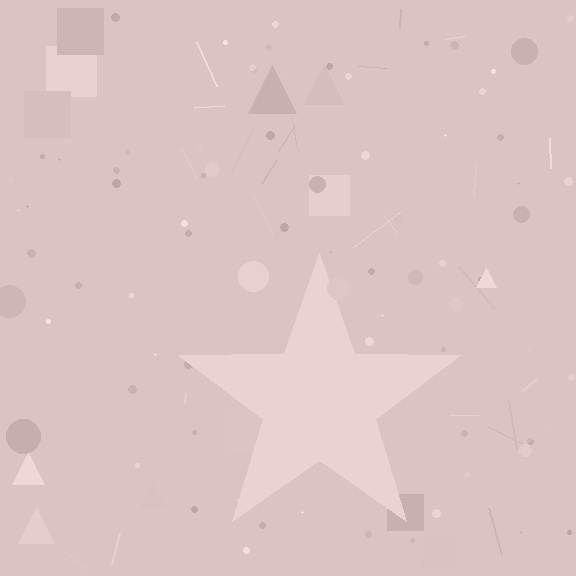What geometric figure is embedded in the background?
A star is embedded in the background.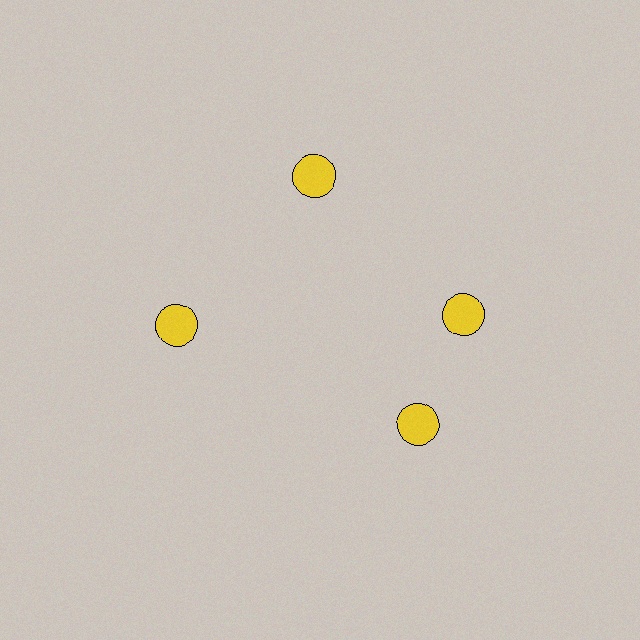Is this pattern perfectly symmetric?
No. The 4 yellow circles are arranged in a ring, but one element near the 6 o'clock position is rotated out of alignment along the ring, breaking the 4-fold rotational symmetry.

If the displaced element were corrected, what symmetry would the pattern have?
It would have 4-fold rotational symmetry — the pattern would map onto itself every 90 degrees.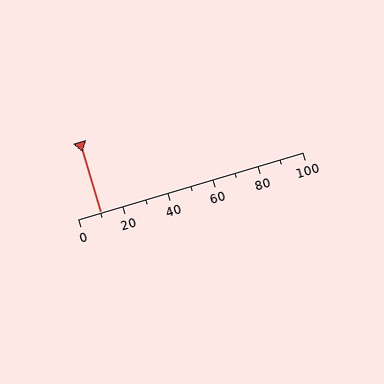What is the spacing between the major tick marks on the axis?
The major ticks are spaced 20 apart.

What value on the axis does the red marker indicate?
The marker indicates approximately 10.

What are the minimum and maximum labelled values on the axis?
The axis runs from 0 to 100.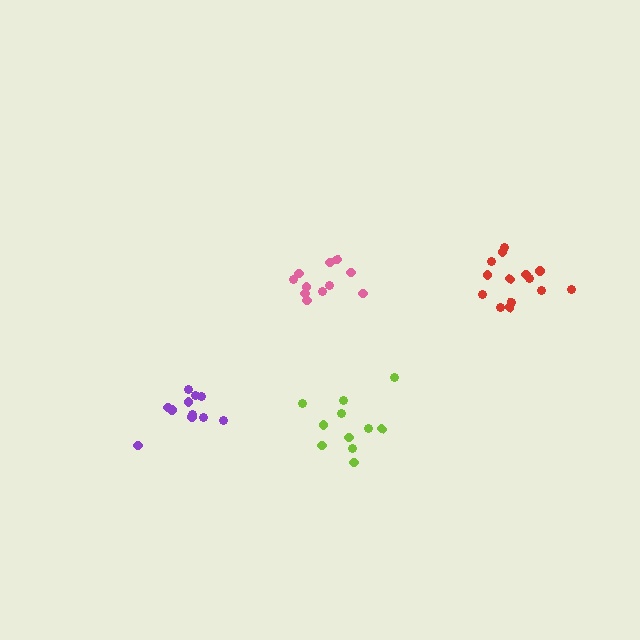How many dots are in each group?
Group 1: 11 dots, Group 2: 14 dots, Group 3: 11 dots, Group 4: 11 dots (47 total).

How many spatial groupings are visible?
There are 4 spatial groupings.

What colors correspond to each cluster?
The clusters are colored: pink, red, purple, lime.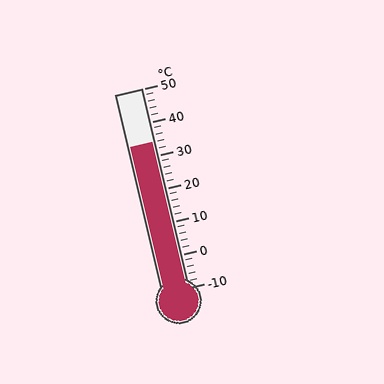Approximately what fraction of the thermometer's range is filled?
The thermometer is filled to approximately 75% of its range.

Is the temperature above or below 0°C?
The temperature is above 0°C.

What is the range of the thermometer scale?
The thermometer scale ranges from -10°C to 50°C.